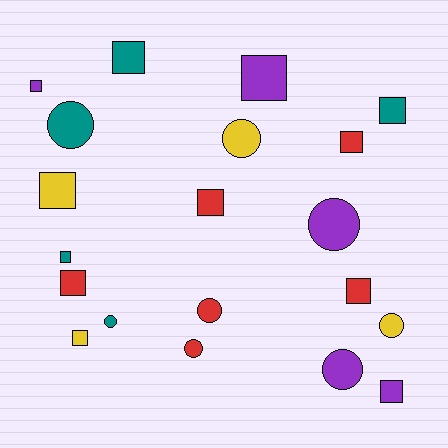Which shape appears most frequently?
Square, with 12 objects.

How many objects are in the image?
There are 20 objects.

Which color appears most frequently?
Red, with 6 objects.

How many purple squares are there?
There are 3 purple squares.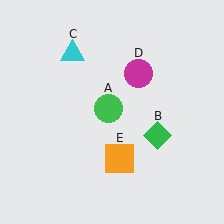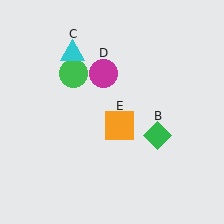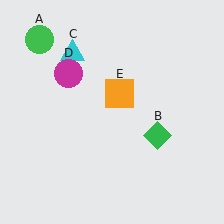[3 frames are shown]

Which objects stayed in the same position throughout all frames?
Green diamond (object B) and cyan triangle (object C) remained stationary.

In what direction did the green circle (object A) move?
The green circle (object A) moved up and to the left.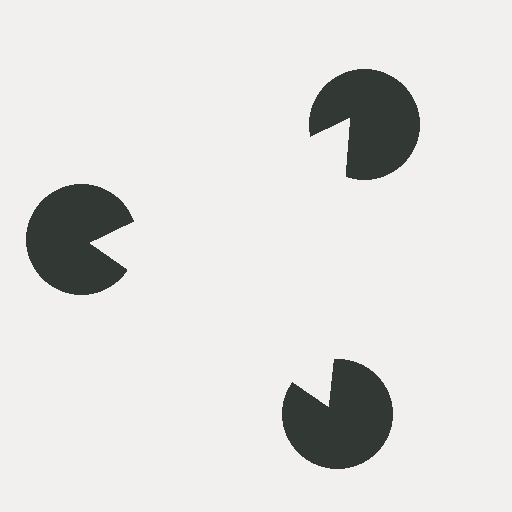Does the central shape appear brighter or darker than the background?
It typically appears slightly brighter than the background, even though no actual brightness change is drawn.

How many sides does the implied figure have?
3 sides.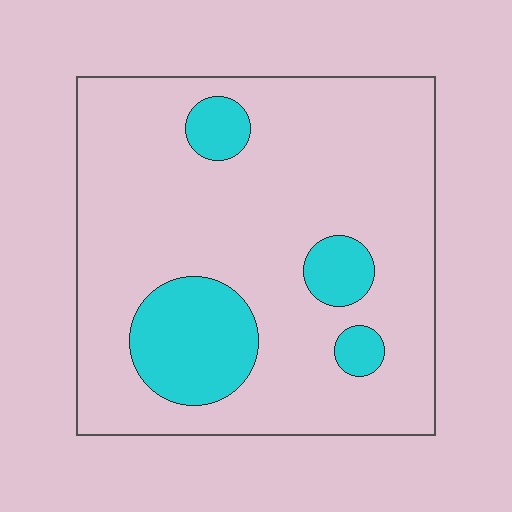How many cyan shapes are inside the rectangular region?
4.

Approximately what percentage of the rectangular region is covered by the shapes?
Approximately 20%.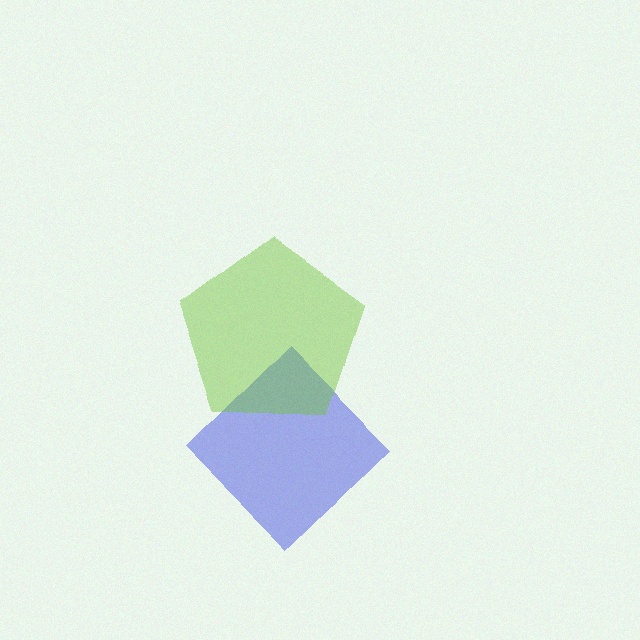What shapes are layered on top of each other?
The layered shapes are: a blue diamond, a lime pentagon.